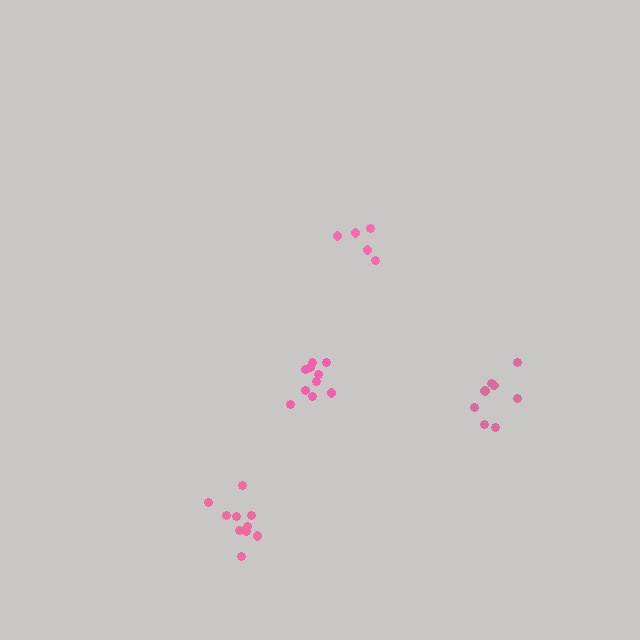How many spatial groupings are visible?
There are 4 spatial groupings.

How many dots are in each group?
Group 1: 10 dots, Group 2: 10 dots, Group 3: 8 dots, Group 4: 5 dots (33 total).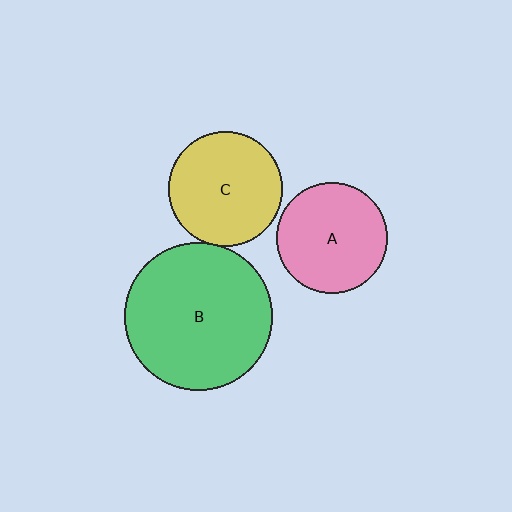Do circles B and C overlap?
Yes.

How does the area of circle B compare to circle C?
Approximately 1.7 times.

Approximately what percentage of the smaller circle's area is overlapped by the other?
Approximately 5%.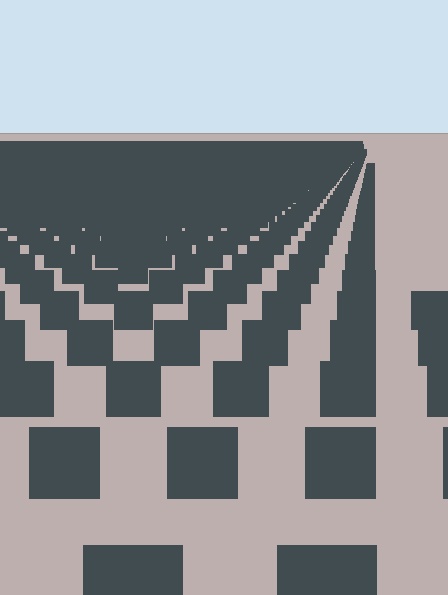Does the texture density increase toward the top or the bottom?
Density increases toward the top.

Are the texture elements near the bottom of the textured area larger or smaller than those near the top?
Larger. Near the bottom, elements are closer to the viewer and appear at a bigger on-screen size.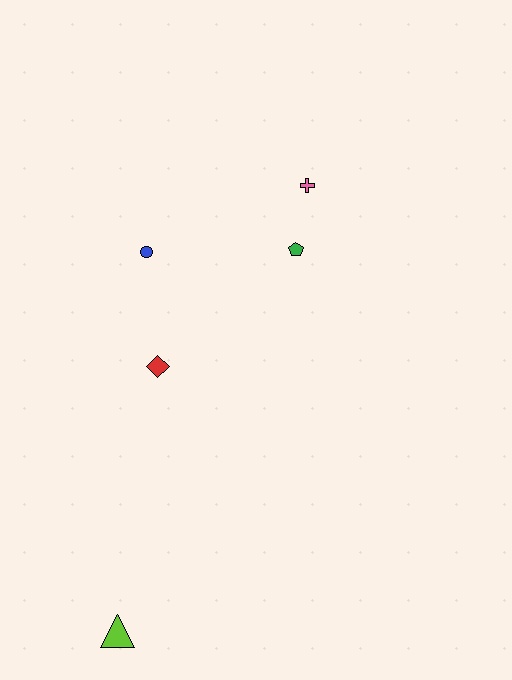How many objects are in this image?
There are 5 objects.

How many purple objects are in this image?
There are no purple objects.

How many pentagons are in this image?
There is 1 pentagon.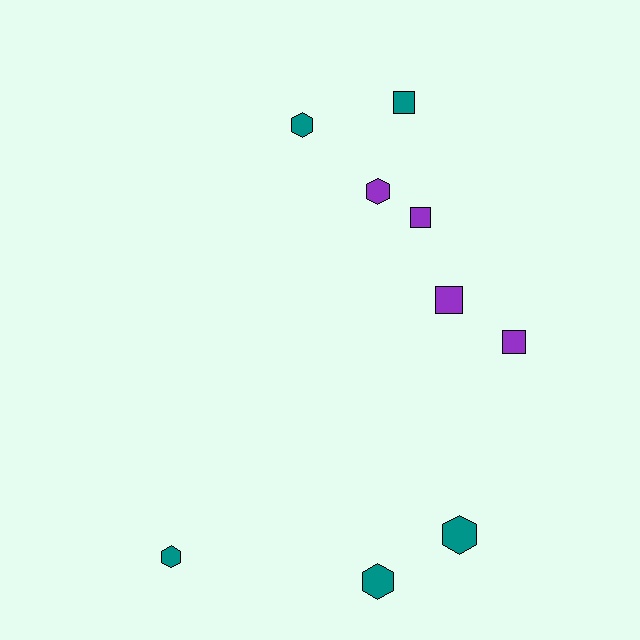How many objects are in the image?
There are 9 objects.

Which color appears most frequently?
Teal, with 5 objects.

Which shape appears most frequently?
Hexagon, with 5 objects.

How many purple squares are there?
There are 3 purple squares.